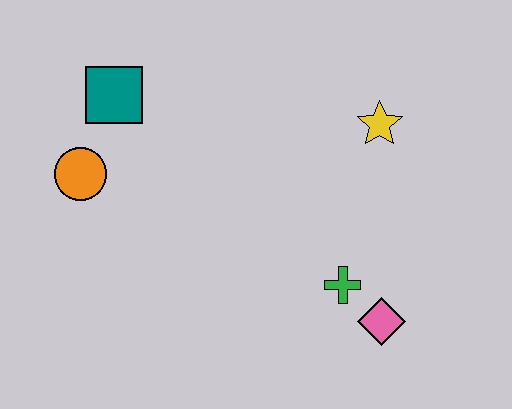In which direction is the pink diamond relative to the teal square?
The pink diamond is to the right of the teal square.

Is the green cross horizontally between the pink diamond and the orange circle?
Yes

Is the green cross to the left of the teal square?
No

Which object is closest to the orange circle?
The teal square is closest to the orange circle.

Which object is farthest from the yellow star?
The orange circle is farthest from the yellow star.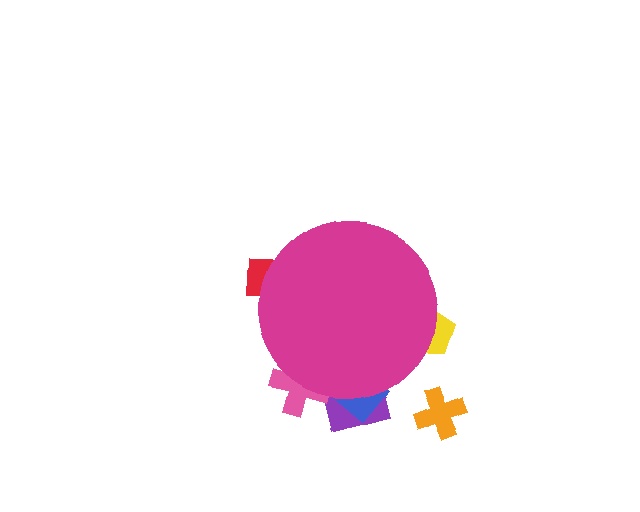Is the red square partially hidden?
Yes, the red square is partially hidden behind the magenta circle.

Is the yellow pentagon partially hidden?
Yes, the yellow pentagon is partially hidden behind the magenta circle.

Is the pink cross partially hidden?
Yes, the pink cross is partially hidden behind the magenta circle.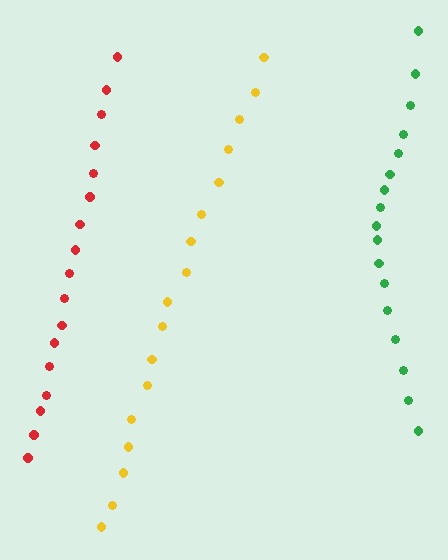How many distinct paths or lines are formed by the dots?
There are 3 distinct paths.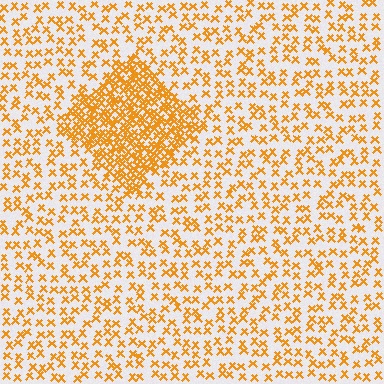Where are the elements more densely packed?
The elements are more densely packed inside the diamond boundary.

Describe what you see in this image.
The image contains small orange elements arranged at two different densities. A diamond-shaped region is visible where the elements are more densely packed than the surrounding area.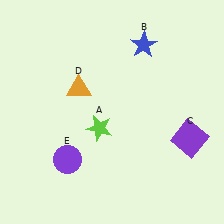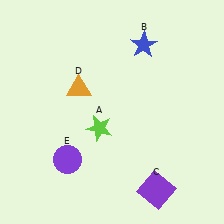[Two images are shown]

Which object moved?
The purple square (C) moved down.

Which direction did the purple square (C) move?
The purple square (C) moved down.